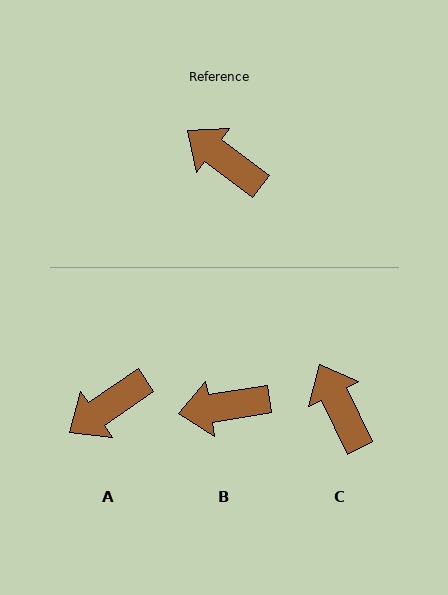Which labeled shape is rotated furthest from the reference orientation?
A, about 72 degrees away.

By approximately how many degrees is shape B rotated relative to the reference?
Approximately 46 degrees counter-clockwise.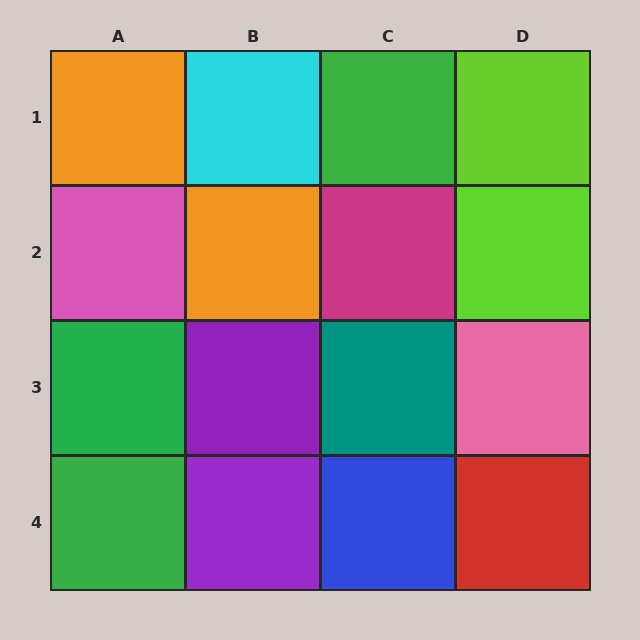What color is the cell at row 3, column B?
Purple.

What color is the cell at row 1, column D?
Lime.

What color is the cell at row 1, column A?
Orange.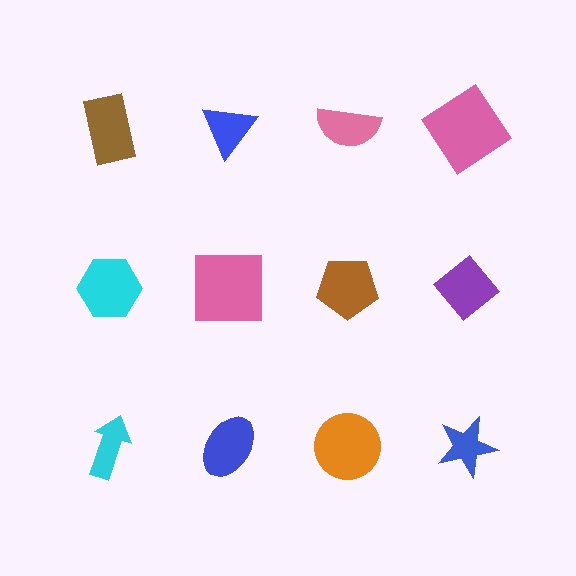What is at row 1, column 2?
A blue triangle.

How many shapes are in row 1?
4 shapes.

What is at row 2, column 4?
A purple diamond.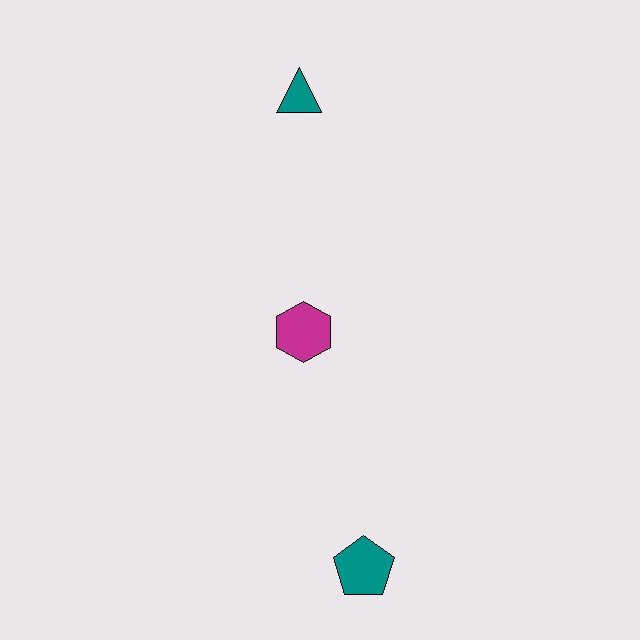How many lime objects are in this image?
There are no lime objects.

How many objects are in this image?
There are 3 objects.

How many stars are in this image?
There are no stars.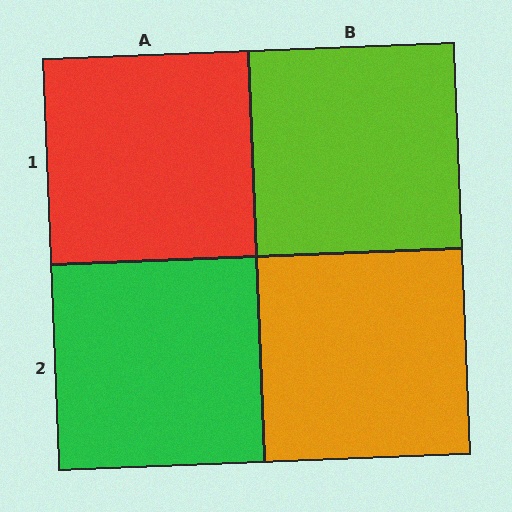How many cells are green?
1 cell is green.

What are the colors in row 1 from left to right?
Red, lime.